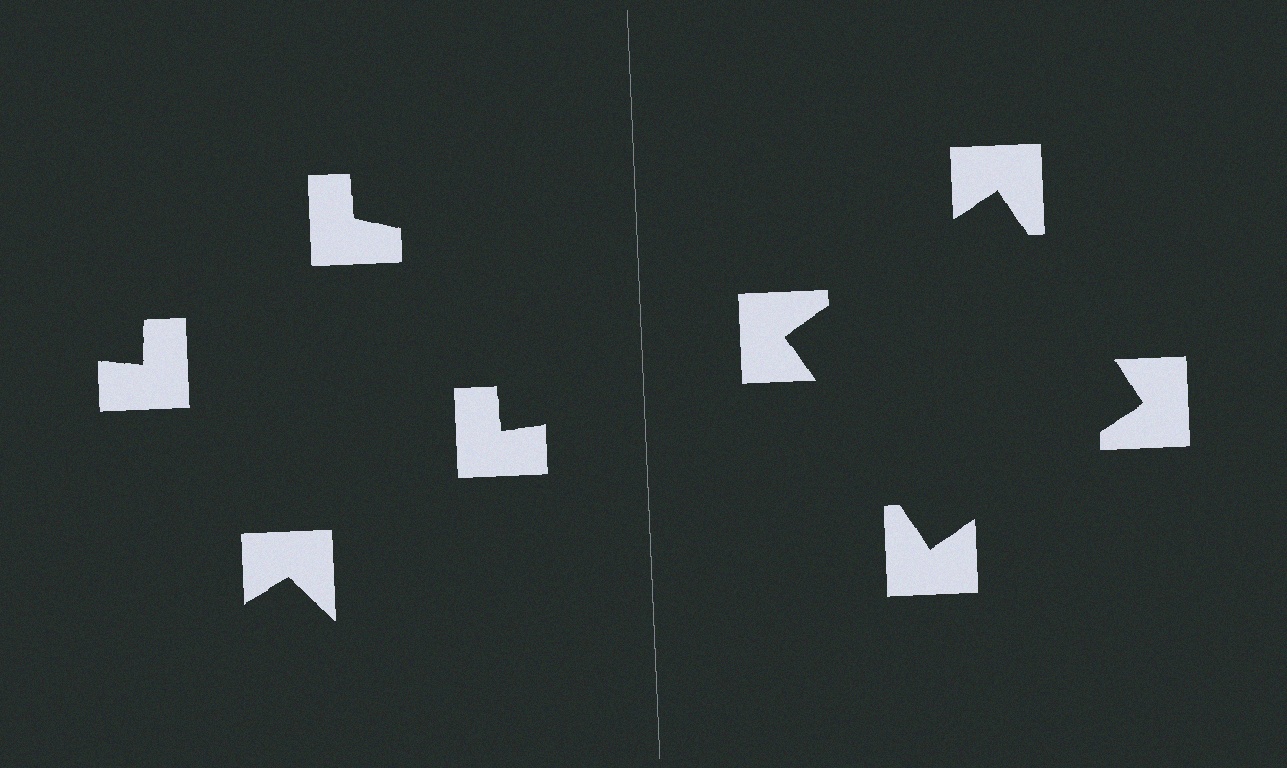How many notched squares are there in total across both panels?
8 — 4 on each side.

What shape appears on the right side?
An illusory square.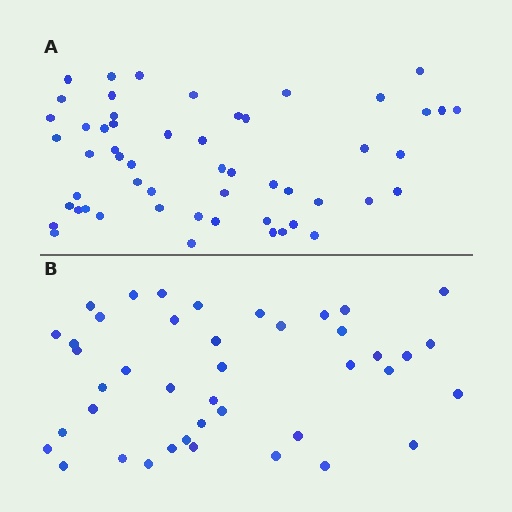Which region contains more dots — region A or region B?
Region A (the top region) has more dots.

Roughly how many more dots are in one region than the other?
Region A has roughly 12 or so more dots than region B.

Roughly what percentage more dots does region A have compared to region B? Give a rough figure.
About 30% more.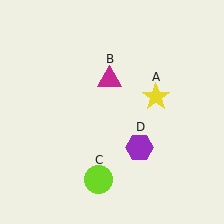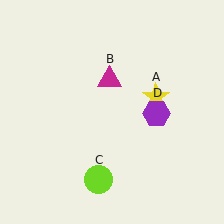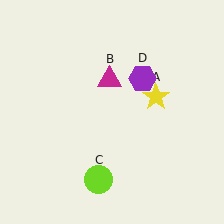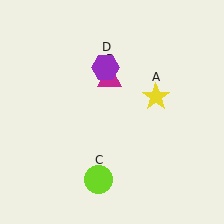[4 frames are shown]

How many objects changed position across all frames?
1 object changed position: purple hexagon (object D).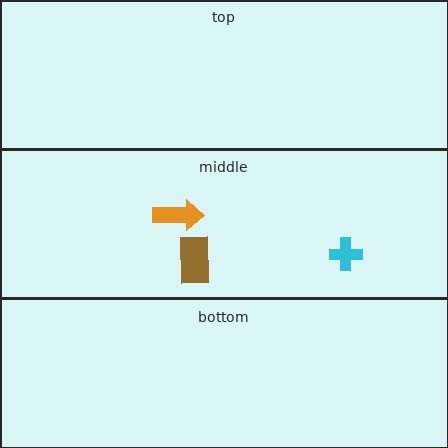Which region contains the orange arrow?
The middle region.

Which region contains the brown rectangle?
The middle region.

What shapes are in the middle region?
The brown rectangle, the orange arrow, the cyan cross.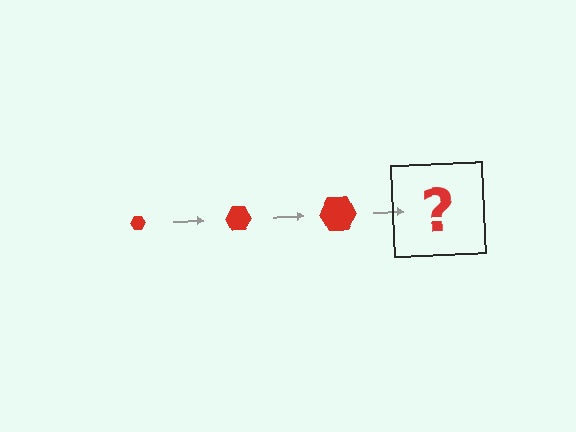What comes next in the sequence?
The next element should be a red hexagon, larger than the previous one.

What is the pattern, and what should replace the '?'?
The pattern is that the hexagon gets progressively larger each step. The '?' should be a red hexagon, larger than the previous one.